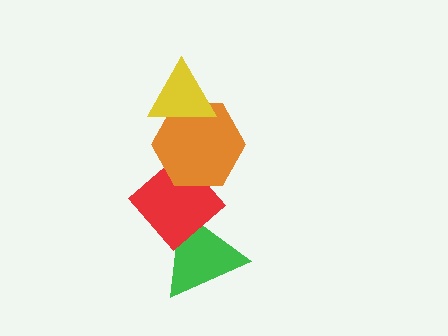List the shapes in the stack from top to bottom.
From top to bottom: the yellow triangle, the orange hexagon, the red diamond, the green triangle.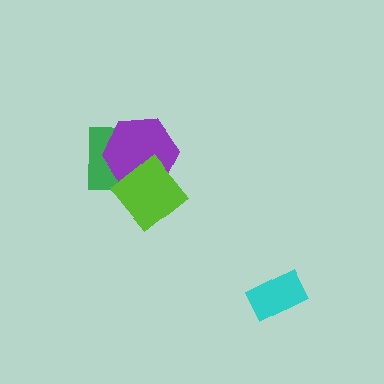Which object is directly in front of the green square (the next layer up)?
The purple hexagon is directly in front of the green square.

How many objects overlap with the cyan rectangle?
0 objects overlap with the cyan rectangle.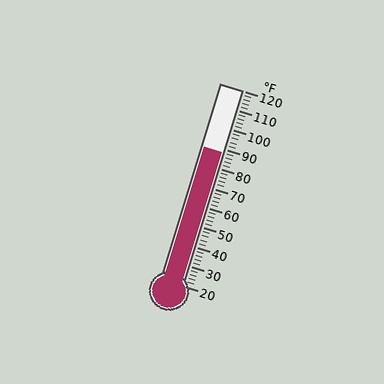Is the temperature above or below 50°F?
The temperature is above 50°F.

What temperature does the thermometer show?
The thermometer shows approximately 88°F.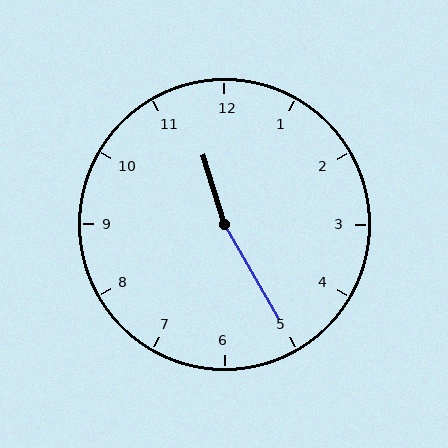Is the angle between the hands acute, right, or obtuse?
It is obtuse.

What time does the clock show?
11:25.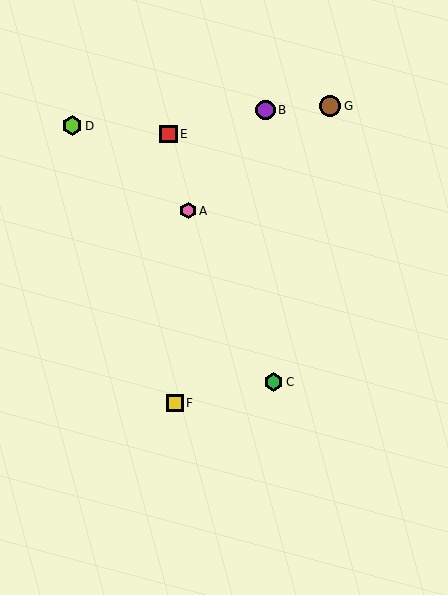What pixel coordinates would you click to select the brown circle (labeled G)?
Click at (330, 106) to select the brown circle G.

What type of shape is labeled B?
Shape B is a purple circle.